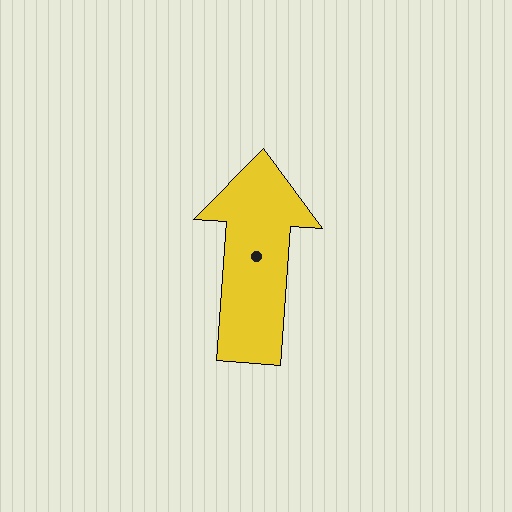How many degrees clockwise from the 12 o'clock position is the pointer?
Approximately 4 degrees.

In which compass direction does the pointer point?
North.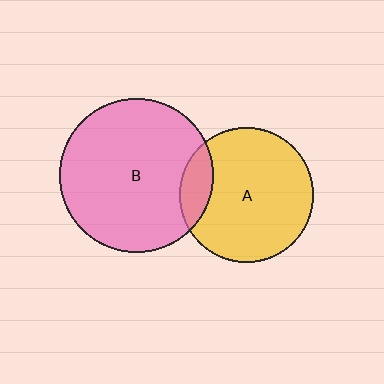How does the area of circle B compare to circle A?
Approximately 1.3 times.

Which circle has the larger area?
Circle B (pink).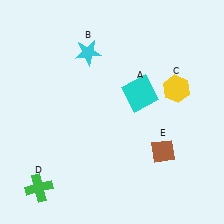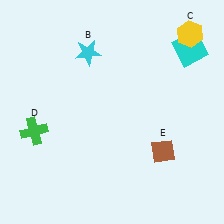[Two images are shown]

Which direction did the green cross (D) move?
The green cross (D) moved up.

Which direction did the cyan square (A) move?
The cyan square (A) moved right.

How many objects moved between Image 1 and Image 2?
3 objects moved between the two images.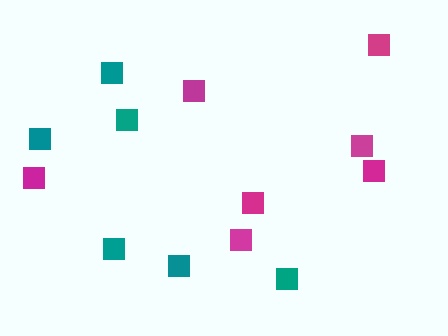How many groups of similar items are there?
There are 2 groups: one group of magenta squares (7) and one group of teal squares (6).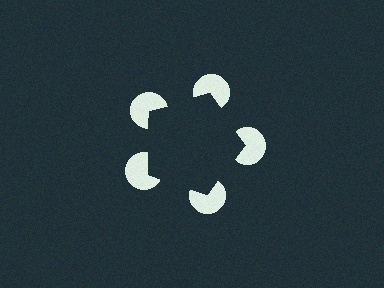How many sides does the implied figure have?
5 sides.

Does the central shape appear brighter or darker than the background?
It typically appears slightly darker than the background, even though no actual brightness change is drawn.